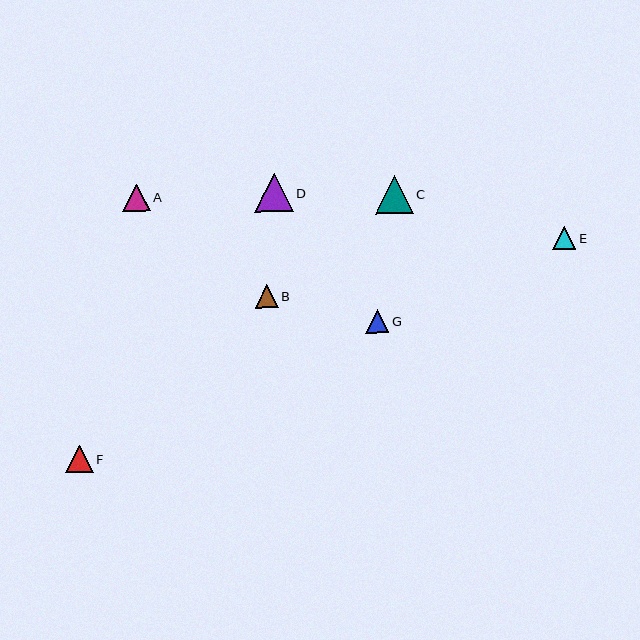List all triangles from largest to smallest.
From largest to smallest: D, C, F, A, E, G, B.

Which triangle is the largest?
Triangle D is the largest with a size of approximately 38 pixels.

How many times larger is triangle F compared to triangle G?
Triangle F is approximately 1.2 times the size of triangle G.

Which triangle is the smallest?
Triangle B is the smallest with a size of approximately 23 pixels.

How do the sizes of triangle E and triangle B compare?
Triangle E and triangle B are approximately the same size.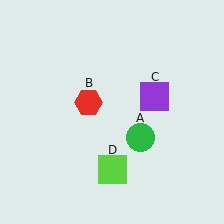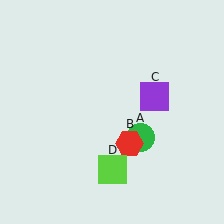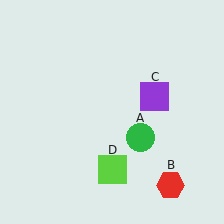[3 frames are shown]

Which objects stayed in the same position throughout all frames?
Green circle (object A) and purple square (object C) and lime square (object D) remained stationary.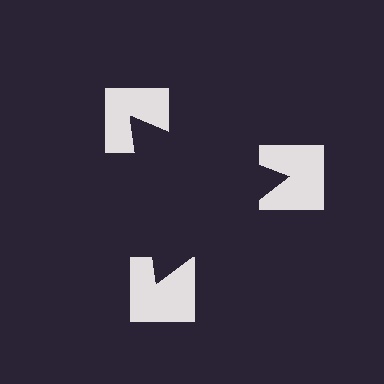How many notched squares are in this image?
There are 3 — one at each vertex of the illusory triangle.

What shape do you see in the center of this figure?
An illusory triangle — its edges are inferred from the aligned wedge cuts in the notched squares, not physically drawn.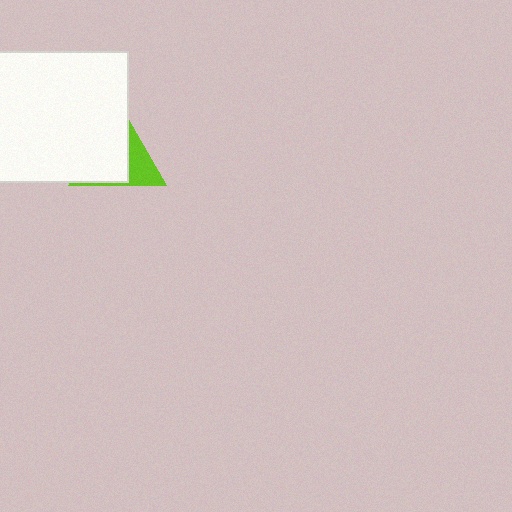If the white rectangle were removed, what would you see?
You would see the complete lime triangle.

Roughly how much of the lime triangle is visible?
A small part of it is visible (roughly 32%).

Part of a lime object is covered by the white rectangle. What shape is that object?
It is a triangle.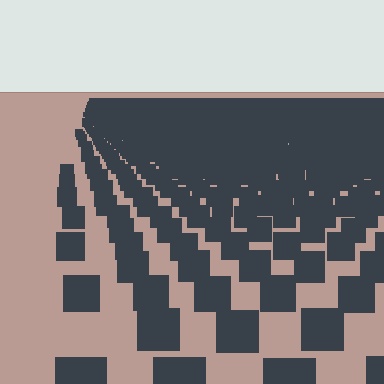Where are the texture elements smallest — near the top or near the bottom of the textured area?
Near the top.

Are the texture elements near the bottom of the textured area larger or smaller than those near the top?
Larger. Near the bottom, elements are closer to the viewer and appear at a bigger on-screen size.